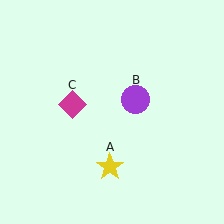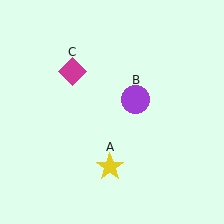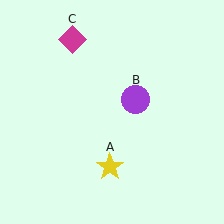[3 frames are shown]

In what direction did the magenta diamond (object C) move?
The magenta diamond (object C) moved up.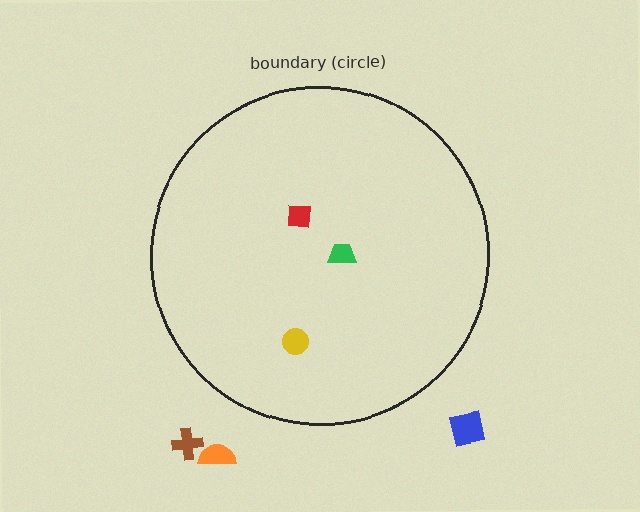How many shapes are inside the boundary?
3 inside, 3 outside.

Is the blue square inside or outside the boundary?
Outside.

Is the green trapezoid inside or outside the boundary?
Inside.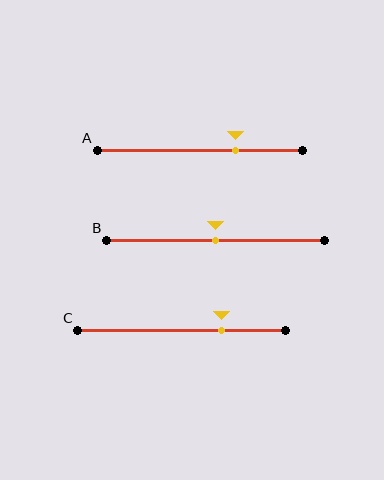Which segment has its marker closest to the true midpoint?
Segment B has its marker closest to the true midpoint.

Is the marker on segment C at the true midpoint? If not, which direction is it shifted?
No, the marker on segment C is shifted to the right by about 19% of the segment length.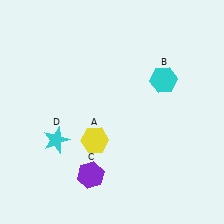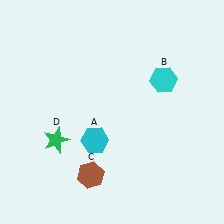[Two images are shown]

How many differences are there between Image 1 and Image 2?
There are 3 differences between the two images.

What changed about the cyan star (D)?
In Image 1, D is cyan. In Image 2, it changed to green.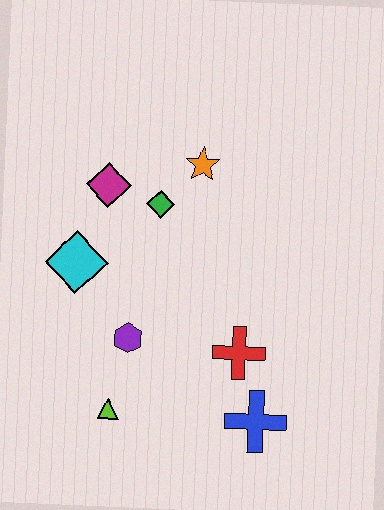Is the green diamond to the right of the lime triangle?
Yes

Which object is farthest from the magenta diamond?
The blue cross is farthest from the magenta diamond.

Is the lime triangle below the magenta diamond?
Yes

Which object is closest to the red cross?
The blue cross is closest to the red cross.